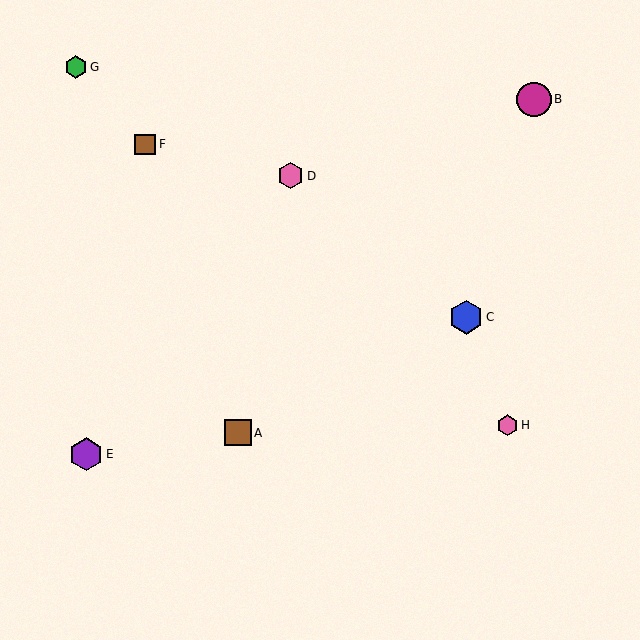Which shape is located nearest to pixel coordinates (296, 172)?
The pink hexagon (labeled D) at (290, 176) is nearest to that location.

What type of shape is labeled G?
Shape G is a green hexagon.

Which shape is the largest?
The magenta circle (labeled B) is the largest.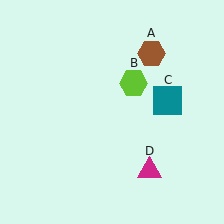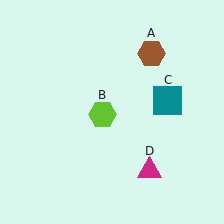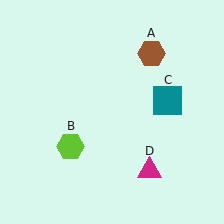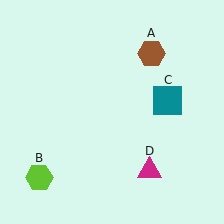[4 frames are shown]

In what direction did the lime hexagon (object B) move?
The lime hexagon (object B) moved down and to the left.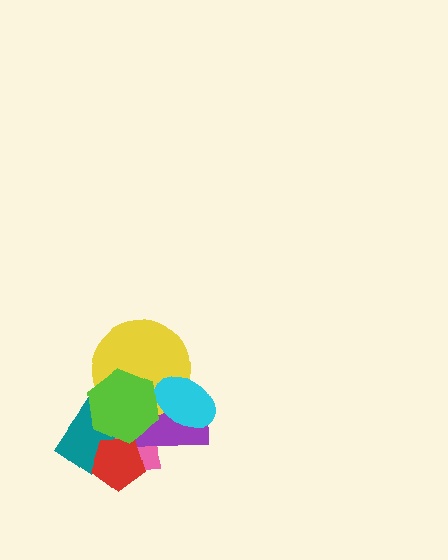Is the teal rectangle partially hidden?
Yes, it is partially covered by another shape.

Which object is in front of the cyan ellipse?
The lime hexagon is in front of the cyan ellipse.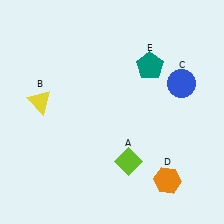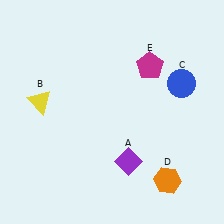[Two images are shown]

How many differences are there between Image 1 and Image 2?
There are 2 differences between the two images.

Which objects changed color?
A changed from lime to purple. E changed from teal to magenta.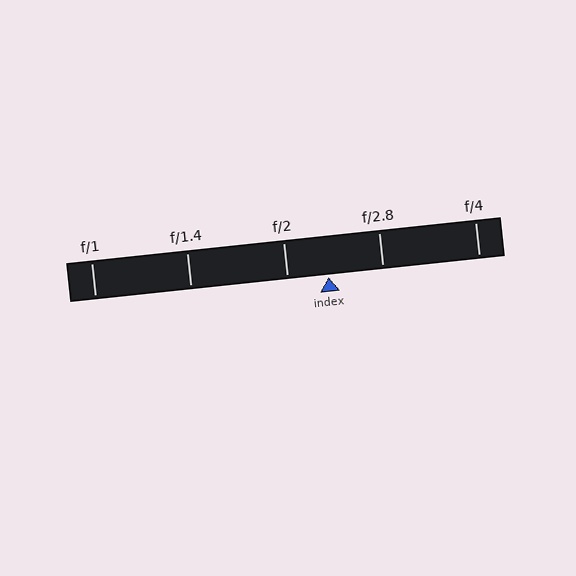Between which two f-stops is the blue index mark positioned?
The index mark is between f/2 and f/2.8.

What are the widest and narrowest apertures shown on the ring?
The widest aperture shown is f/1 and the narrowest is f/4.